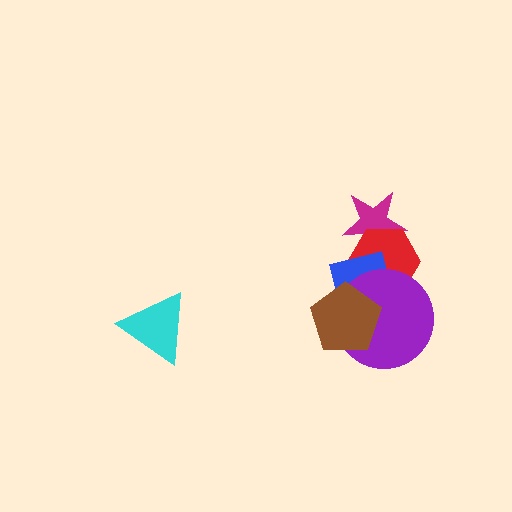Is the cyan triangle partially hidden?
No, no other shape covers it.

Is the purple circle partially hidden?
Yes, it is partially covered by another shape.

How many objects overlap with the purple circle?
3 objects overlap with the purple circle.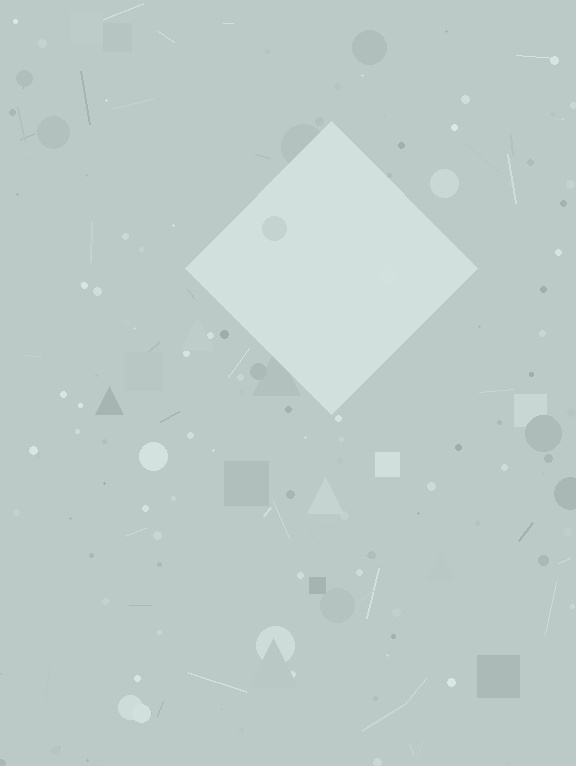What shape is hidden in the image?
A diamond is hidden in the image.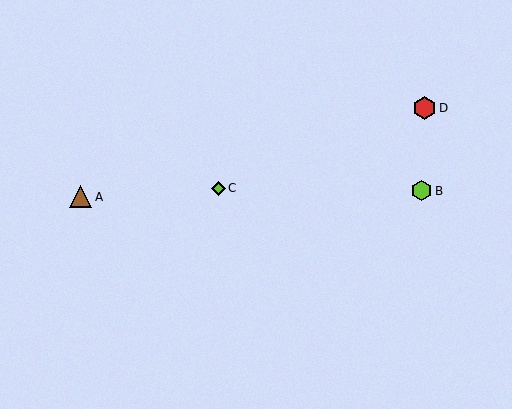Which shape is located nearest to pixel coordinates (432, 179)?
The lime hexagon (labeled B) at (422, 191) is nearest to that location.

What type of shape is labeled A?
Shape A is a brown triangle.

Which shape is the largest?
The brown triangle (labeled A) is the largest.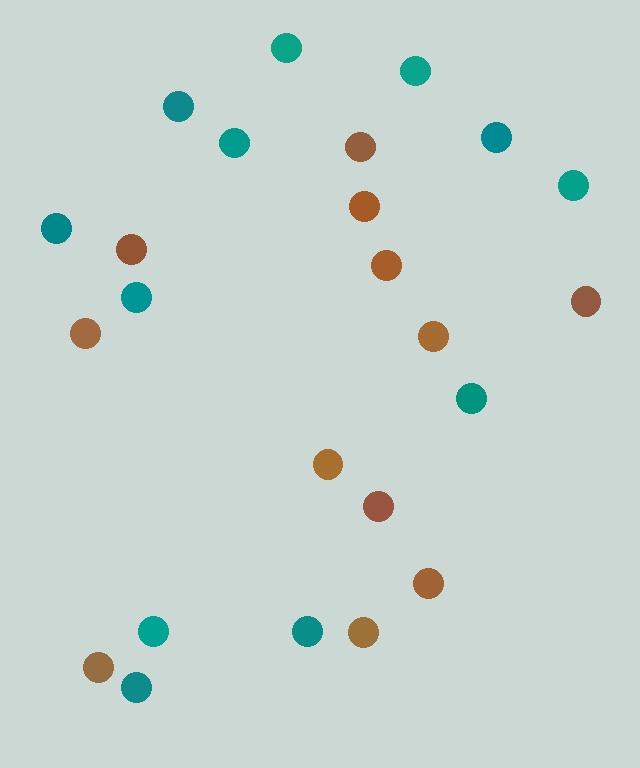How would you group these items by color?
There are 2 groups: one group of teal circles (12) and one group of brown circles (12).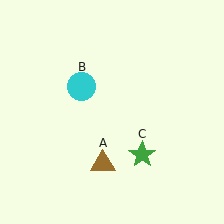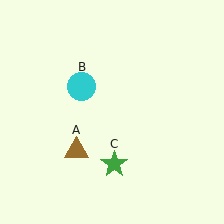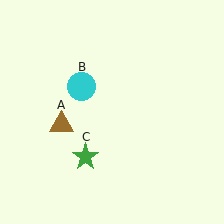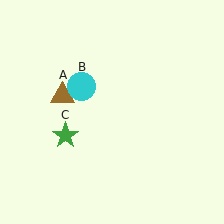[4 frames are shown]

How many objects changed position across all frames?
2 objects changed position: brown triangle (object A), green star (object C).